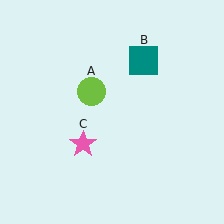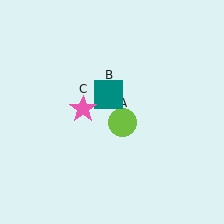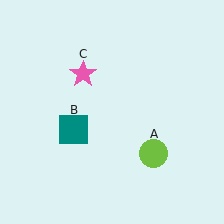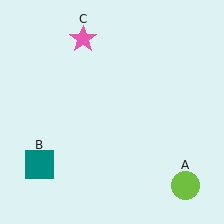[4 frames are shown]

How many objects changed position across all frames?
3 objects changed position: lime circle (object A), teal square (object B), pink star (object C).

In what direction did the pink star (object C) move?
The pink star (object C) moved up.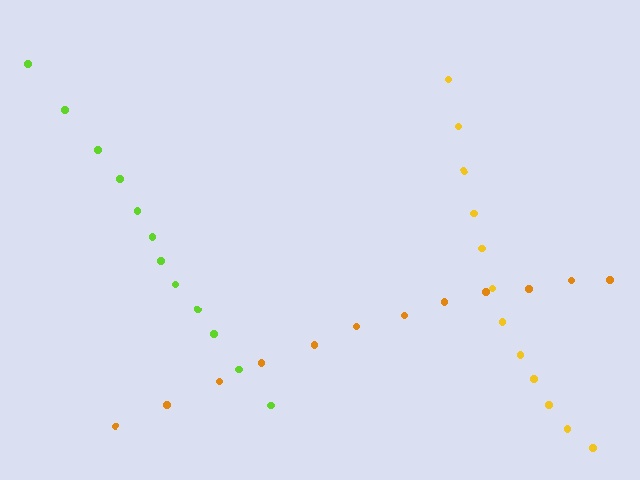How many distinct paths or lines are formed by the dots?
There are 3 distinct paths.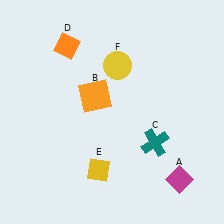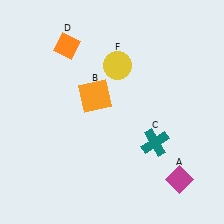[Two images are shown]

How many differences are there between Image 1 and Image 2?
There is 1 difference between the two images.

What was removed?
The yellow diamond (E) was removed in Image 2.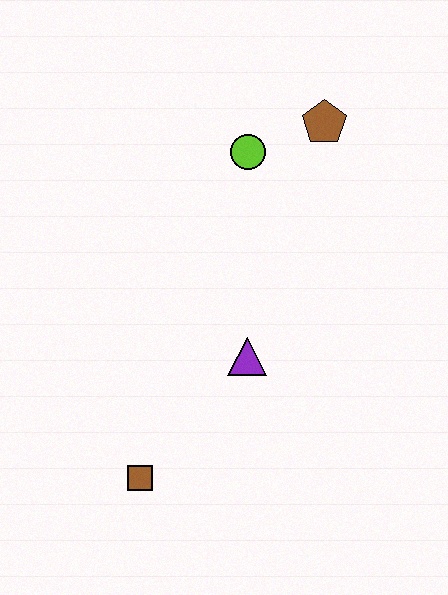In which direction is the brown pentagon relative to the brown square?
The brown pentagon is above the brown square.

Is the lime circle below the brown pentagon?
Yes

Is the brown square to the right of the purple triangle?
No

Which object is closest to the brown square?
The purple triangle is closest to the brown square.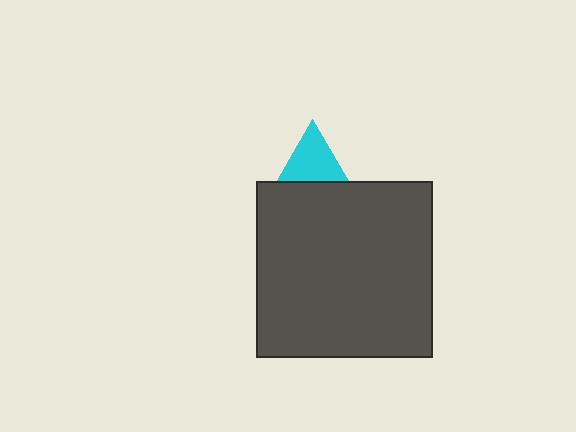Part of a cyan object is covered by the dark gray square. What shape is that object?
It is a triangle.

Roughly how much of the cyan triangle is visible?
About half of it is visible (roughly 50%).